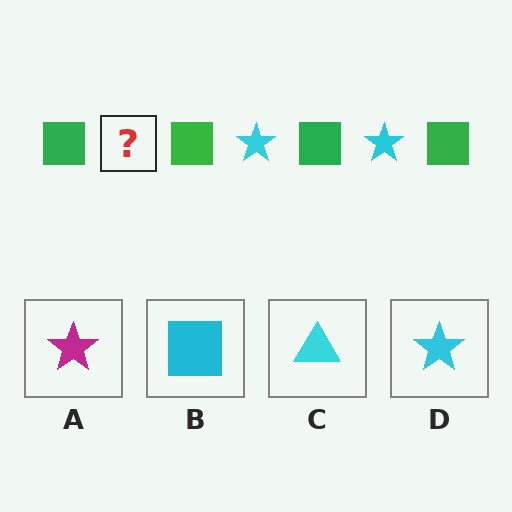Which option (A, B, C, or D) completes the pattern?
D.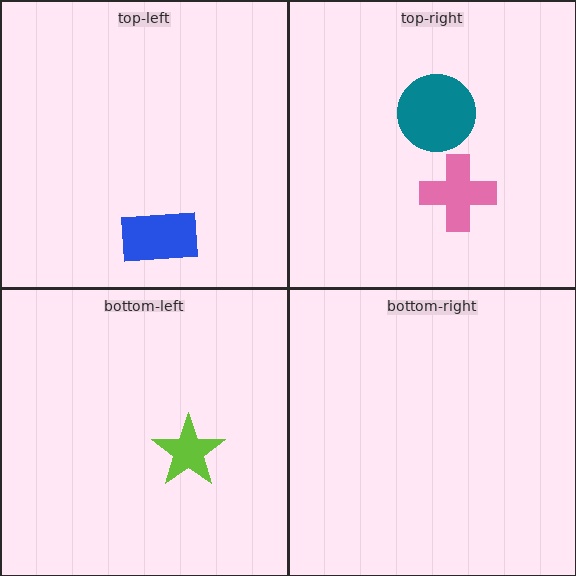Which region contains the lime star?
The bottom-left region.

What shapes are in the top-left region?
The blue rectangle.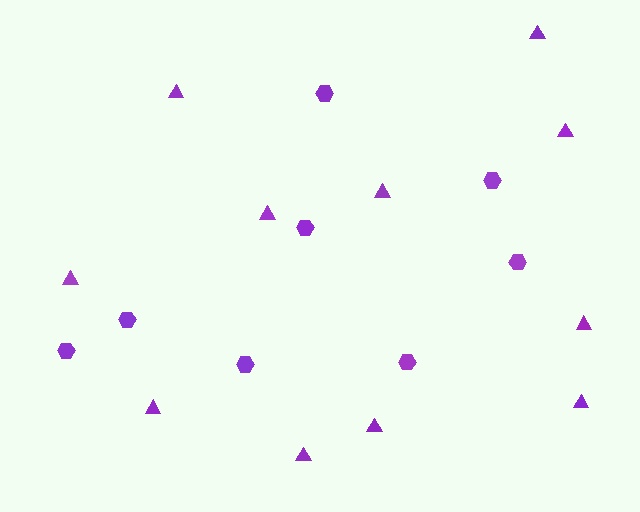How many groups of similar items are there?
There are 2 groups: one group of hexagons (8) and one group of triangles (11).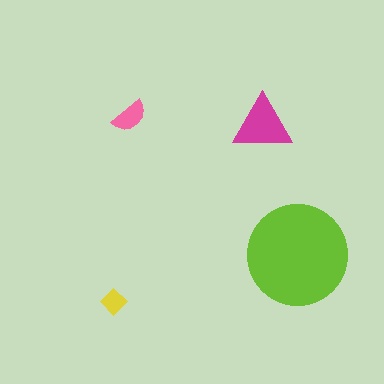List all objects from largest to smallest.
The lime circle, the magenta triangle, the pink semicircle, the yellow diamond.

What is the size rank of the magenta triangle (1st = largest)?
2nd.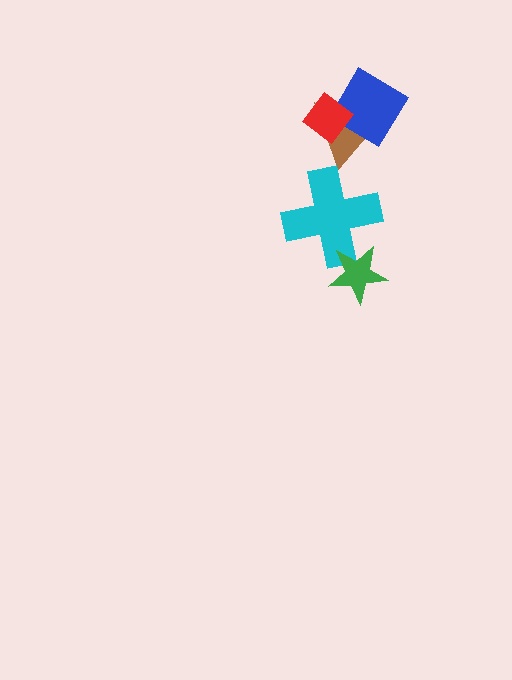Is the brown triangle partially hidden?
Yes, it is partially covered by another shape.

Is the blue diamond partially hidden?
Yes, it is partially covered by another shape.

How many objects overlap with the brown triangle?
2 objects overlap with the brown triangle.